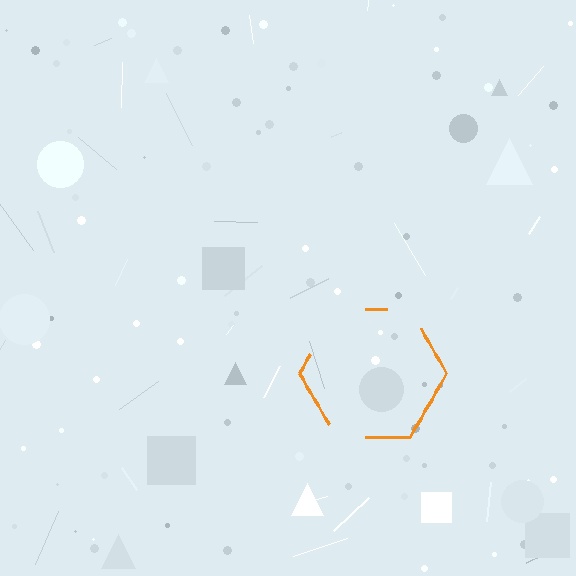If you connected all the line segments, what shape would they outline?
They would outline a hexagon.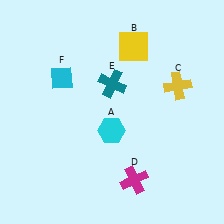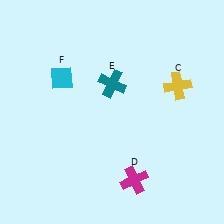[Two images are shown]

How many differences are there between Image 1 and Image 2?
There are 2 differences between the two images.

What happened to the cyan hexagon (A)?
The cyan hexagon (A) was removed in Image 2. It was in the bottom-left area of Image 1.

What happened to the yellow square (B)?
The yellow square (B) was removed in Image 2. It was in the top-right area of Image 1.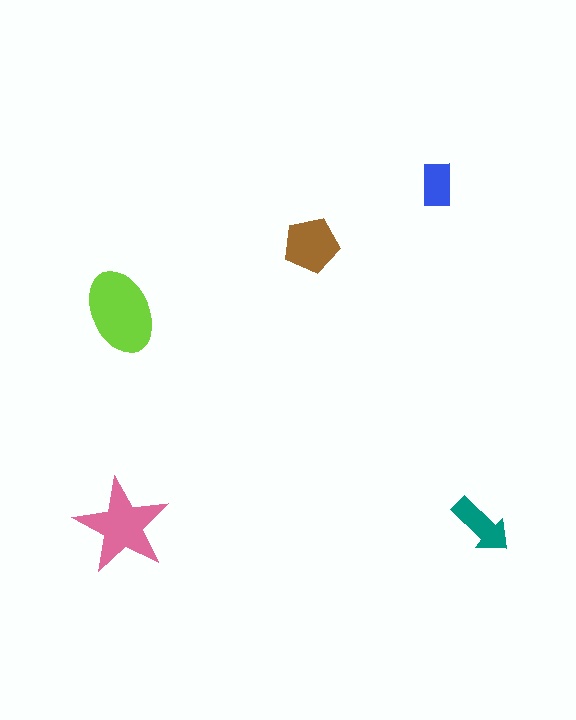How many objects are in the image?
There are 5 objects in the image.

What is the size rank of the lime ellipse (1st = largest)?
1st.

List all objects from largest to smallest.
The lime ellipse, the pink star, the brown pentagon, the teal arrow, the blue rectangle.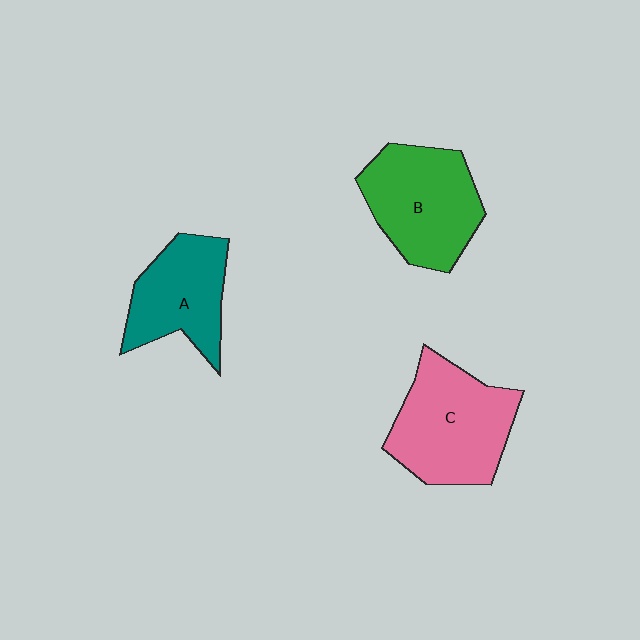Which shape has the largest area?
Shape C (pink).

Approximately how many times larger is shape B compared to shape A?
Approximately 1.2 times.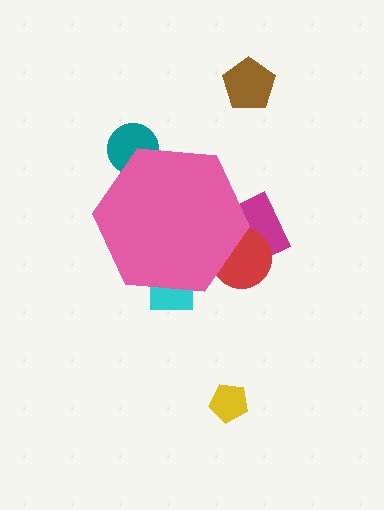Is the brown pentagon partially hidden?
No, the brown pentagon is fully visible.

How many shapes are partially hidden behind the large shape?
4 shapes are partially hidden.